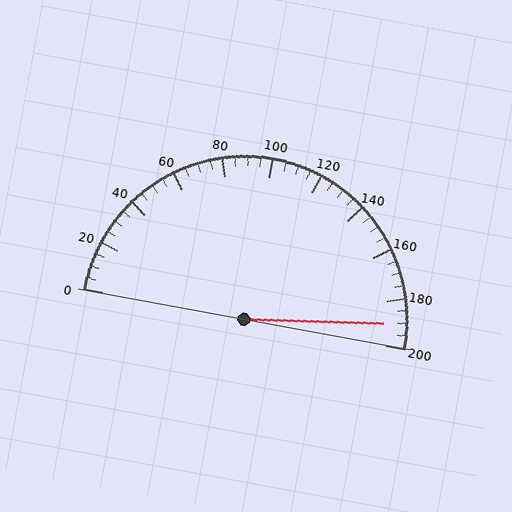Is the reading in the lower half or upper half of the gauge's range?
The reading is in the upper half of the range (0 to 200).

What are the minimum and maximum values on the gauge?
The gauge ranges from 0 to 200.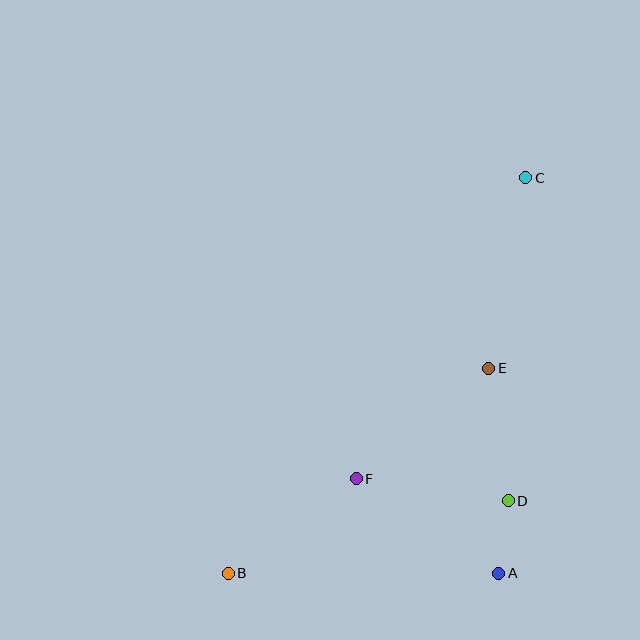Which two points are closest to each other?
Points A and D are closest to each other.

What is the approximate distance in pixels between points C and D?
The distance between C and D is approximately 323 pixels.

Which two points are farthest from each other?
Points B and C are farthest from each other.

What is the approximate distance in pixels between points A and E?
The distance between A and E is approximately 205 pixels.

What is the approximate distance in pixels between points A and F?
The distance between A and F is approximately 171 pixels.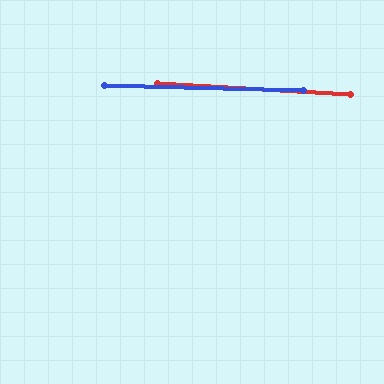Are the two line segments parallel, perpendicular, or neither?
Parallel — their directions differ by only 1.9°.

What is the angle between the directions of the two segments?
Approximately 2 degrees.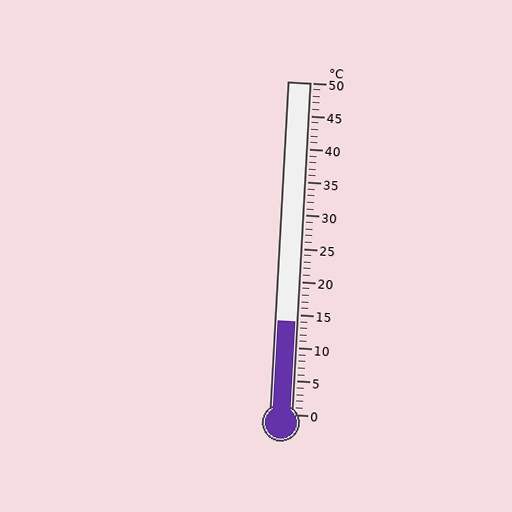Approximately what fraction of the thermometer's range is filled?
The thermometer is filled to approximately 30% of its range.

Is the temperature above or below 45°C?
The temperature is below 45°C.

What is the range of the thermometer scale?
The thermometer scale ranges from 0°C to 50°C.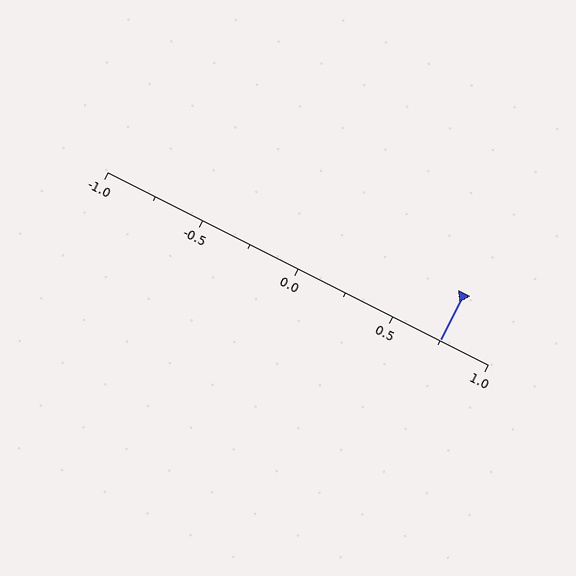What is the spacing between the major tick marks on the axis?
The major ticks are spaced 0.5 apart.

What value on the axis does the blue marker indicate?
The marker indicates approximately 0.75.